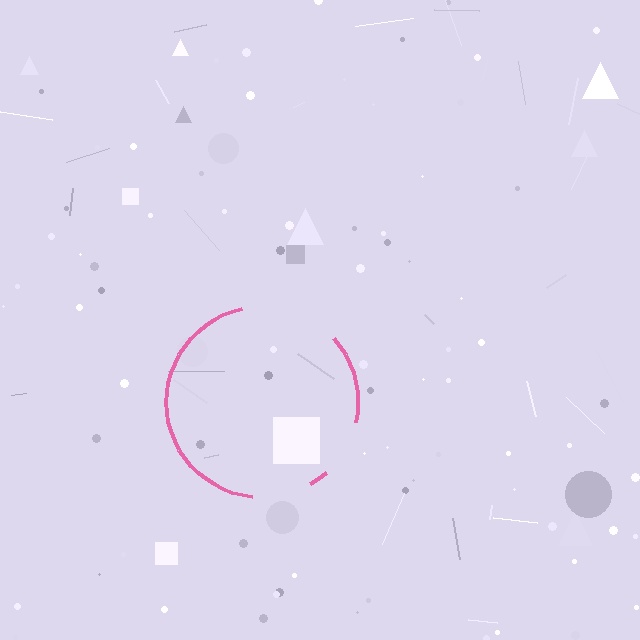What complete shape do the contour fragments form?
The contour fragments form a circle.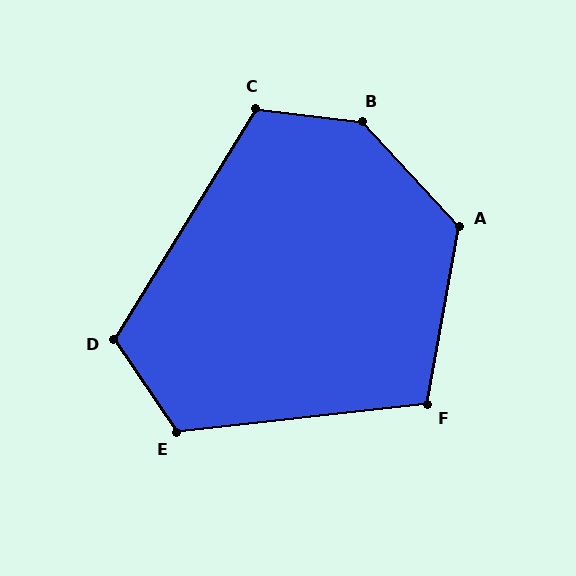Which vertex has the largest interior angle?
B, at approximately 140 degrees.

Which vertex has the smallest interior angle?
F, at approximately 106 degrees.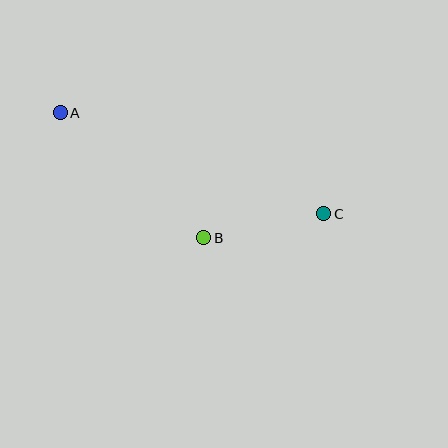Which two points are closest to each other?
Points B and C are closest to each other.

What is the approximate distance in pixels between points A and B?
The distance between A and B is approximately 190 pixels.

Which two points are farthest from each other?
Points A and C are farthest from each other.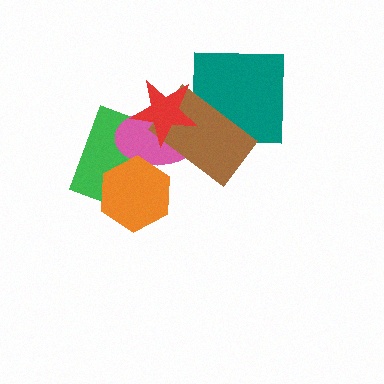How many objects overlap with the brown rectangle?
3 objects overlap with the brown rectangle.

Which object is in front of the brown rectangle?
The red star is in front of the brown rectangle.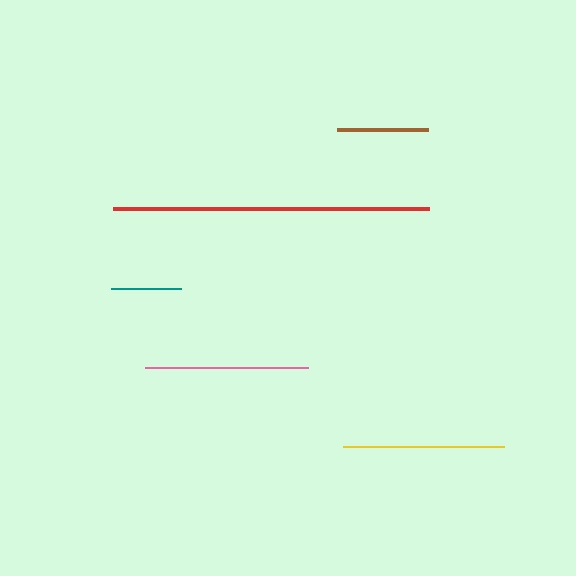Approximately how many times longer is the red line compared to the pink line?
The red line is approximately 1.9 times the length of the pink line.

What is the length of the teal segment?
The teal segment is approximately 70 pixels long.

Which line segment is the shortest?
The teal line is the shortest at approximately 70 pixels.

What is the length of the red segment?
The red segment is approximately 317 pixels long.